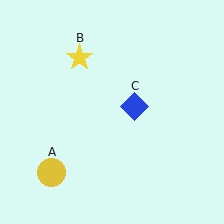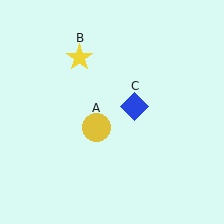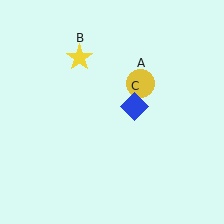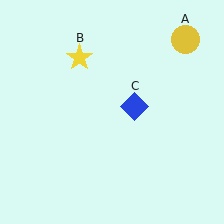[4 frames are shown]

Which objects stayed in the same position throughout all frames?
Yellow star (object B) and blue diamond (object C) remained stationary.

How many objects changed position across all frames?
1 object changed position: yellow circle (object A).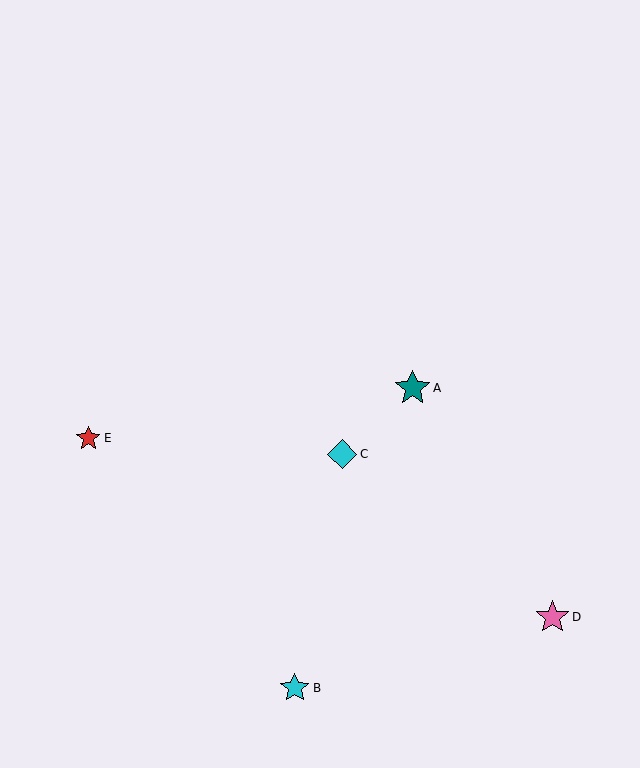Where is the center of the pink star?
The center of the pink star is at (552, 617).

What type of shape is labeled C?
Shape C is a cyan diamond.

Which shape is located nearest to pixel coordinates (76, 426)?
The red star (labeled E) at (88, 438) is nearest to that location.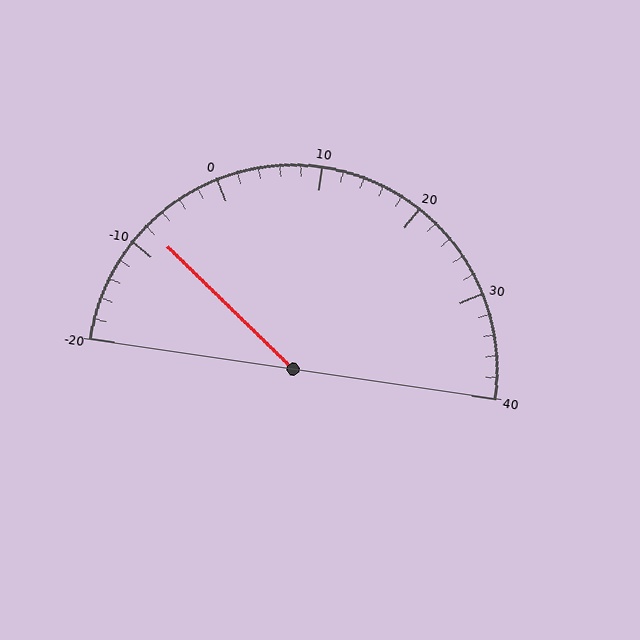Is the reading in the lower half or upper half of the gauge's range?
The reading is in the lower half of the range (-20 to 40).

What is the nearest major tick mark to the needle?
The nearest major tick mark is -10.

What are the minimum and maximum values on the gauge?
The gauge ranges from -20 to 40.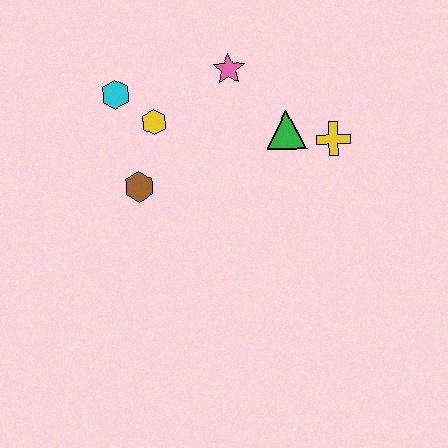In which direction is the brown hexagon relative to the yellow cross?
The brown hexagon is to the left of the yellow cross.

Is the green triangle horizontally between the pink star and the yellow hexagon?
No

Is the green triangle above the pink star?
No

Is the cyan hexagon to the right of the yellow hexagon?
No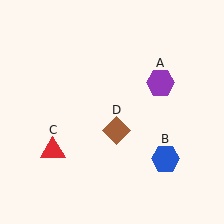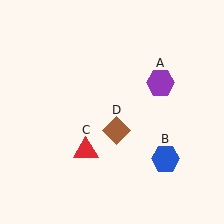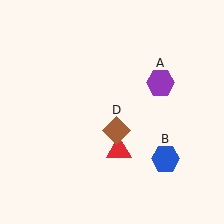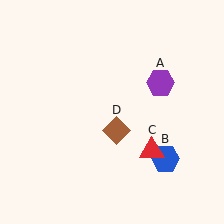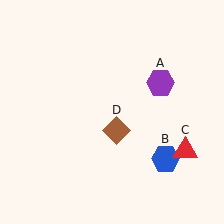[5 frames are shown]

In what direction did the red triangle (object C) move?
The red triangle (object C) moved right.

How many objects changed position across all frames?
1 object changed position: red triangle (object C).